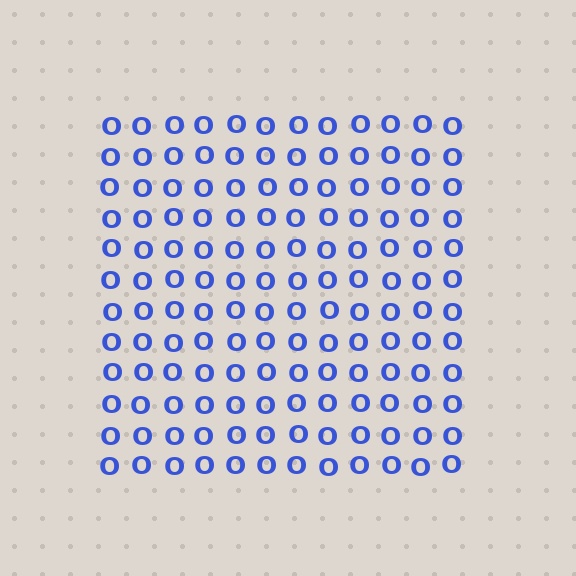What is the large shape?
The large shape is a square.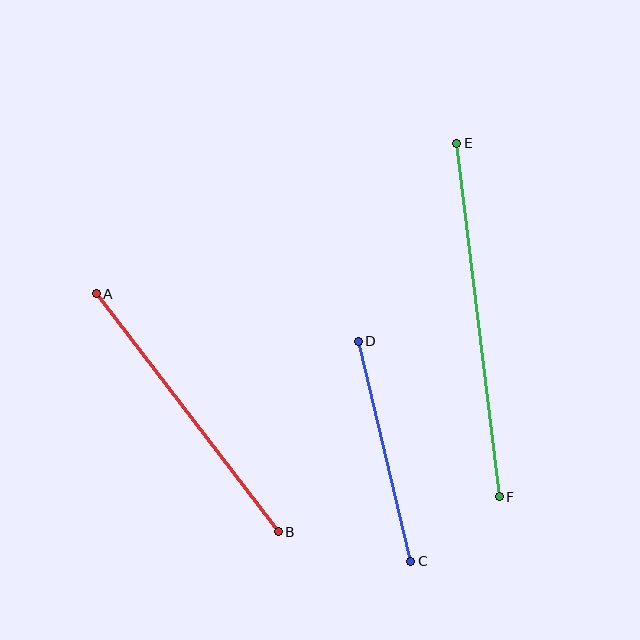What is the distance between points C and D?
The distance is approximately 226 pixels.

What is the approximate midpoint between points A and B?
The midpoint is at approximately (187, 413) pixels.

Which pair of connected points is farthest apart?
Points E and F are farthest apart.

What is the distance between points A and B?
The distance is approximately 300 pixels.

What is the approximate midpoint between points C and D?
The midpoint is at approximately (384, 451) pixels.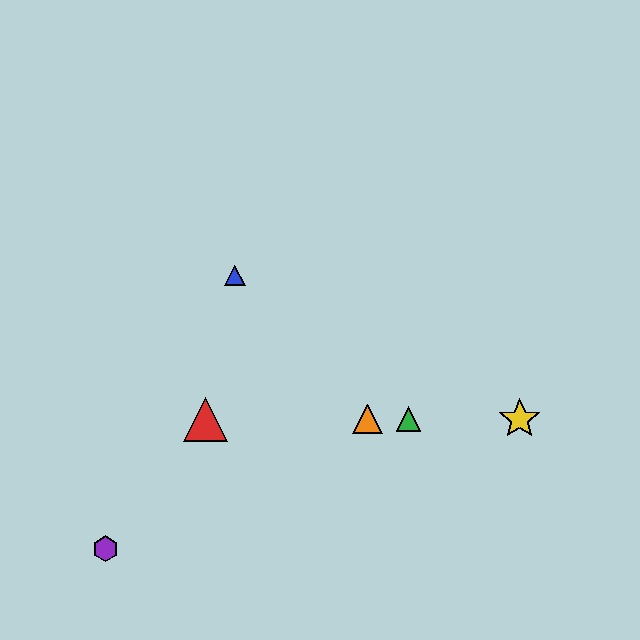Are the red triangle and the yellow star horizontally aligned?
Yes, both are at y≈419.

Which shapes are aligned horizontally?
The red triangle, the green triangle, the yellow star, the orange triangle are aligned horizontally.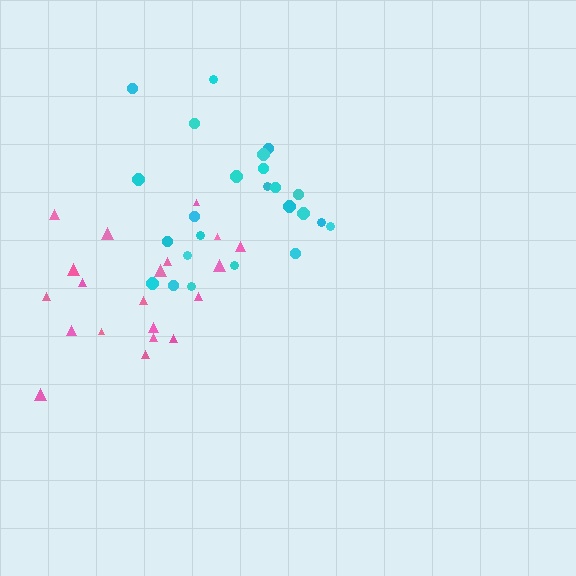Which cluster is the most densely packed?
Cyan.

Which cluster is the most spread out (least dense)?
Pink.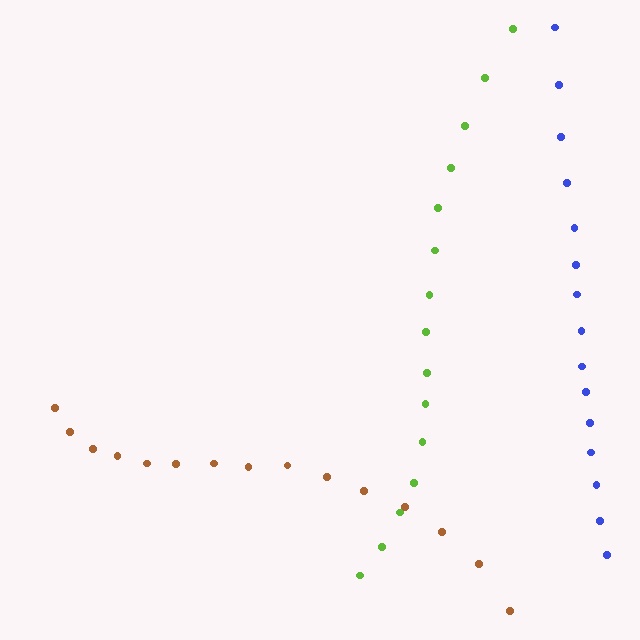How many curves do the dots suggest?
There are 3 distinct paths.